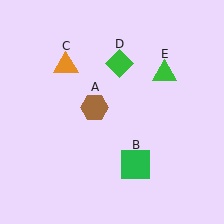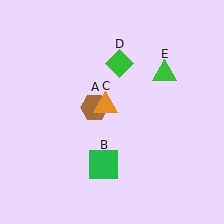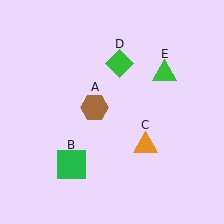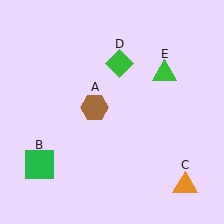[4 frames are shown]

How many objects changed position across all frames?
2 objects changed position: green square (object B), orange triangle (object C).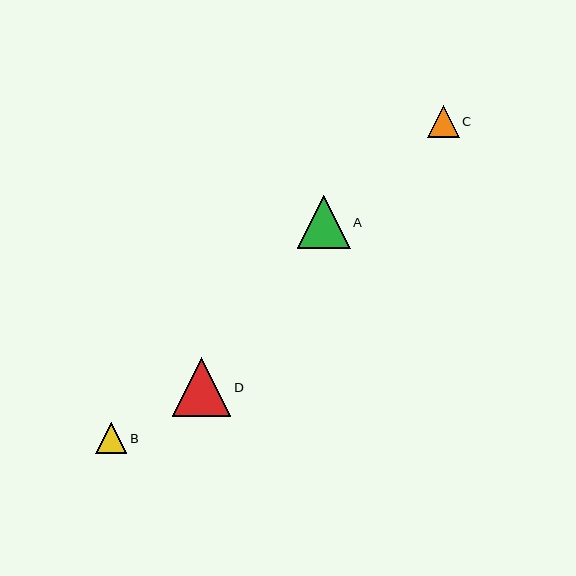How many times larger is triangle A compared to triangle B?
Triangle A is approximately 1.7 times the size of triangle B.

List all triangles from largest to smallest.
From largest to smallest: D, A, C, B.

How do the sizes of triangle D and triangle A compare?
Triangle D and triangle A are approximately the same size.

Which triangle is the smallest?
Triangle B is the smallest with a size of approximately 31 pixels.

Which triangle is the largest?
Triangle D is the largest with a size of approximately 58 pixels.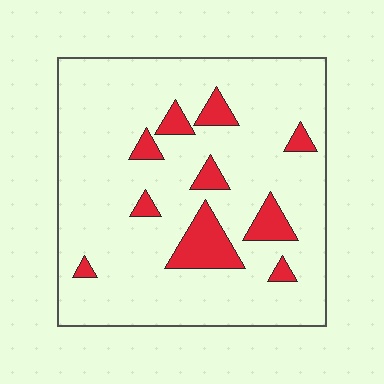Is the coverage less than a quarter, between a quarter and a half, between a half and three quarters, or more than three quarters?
Less than a quarter.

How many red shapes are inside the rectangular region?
10.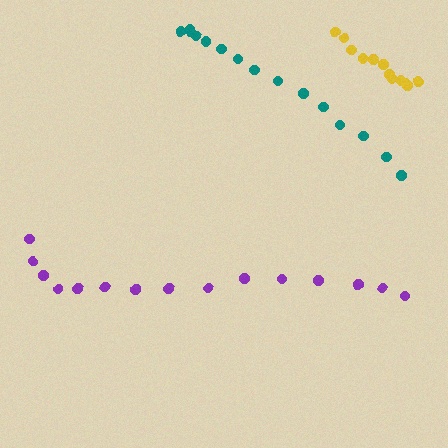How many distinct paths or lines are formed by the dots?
There are 3 distinct paths.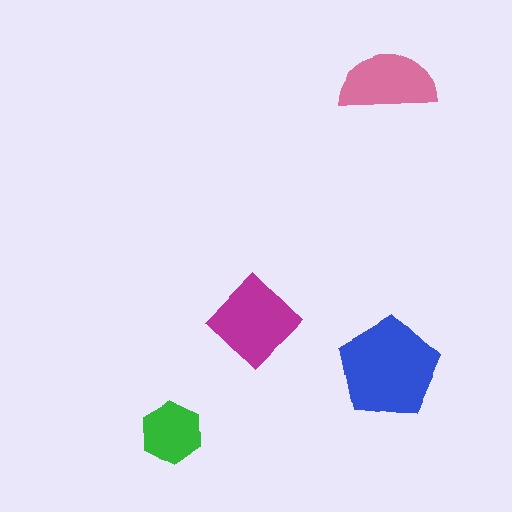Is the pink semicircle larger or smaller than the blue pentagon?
Smaller.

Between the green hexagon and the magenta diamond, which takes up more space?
The magenta diamond.